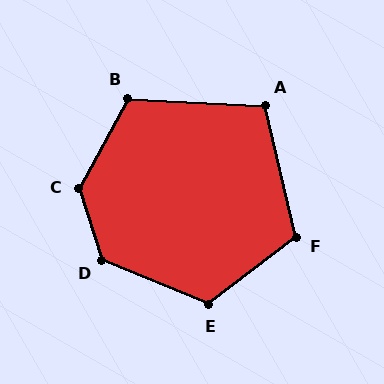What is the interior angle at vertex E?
Approximately 120 degrees (obtuse).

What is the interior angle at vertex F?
Approximately 114 degrees (obtuse).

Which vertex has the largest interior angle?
C, at approximately 134 degrees.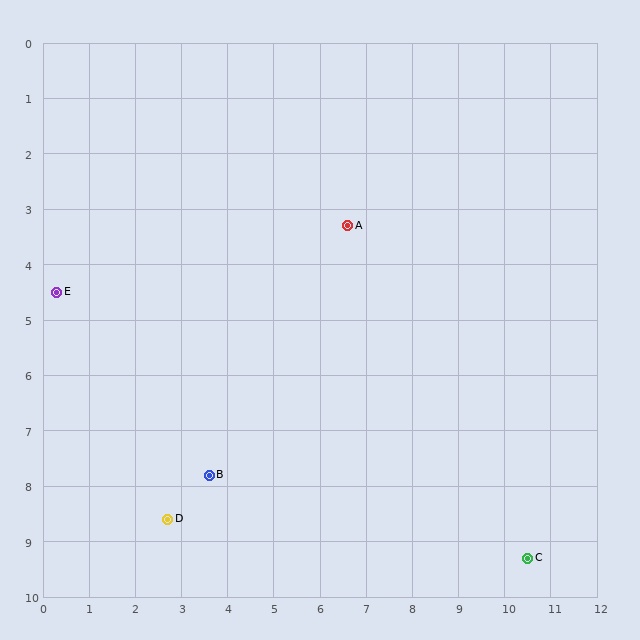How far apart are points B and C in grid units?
Points B and C are about 7.1 grid units apart.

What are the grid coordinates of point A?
Point A is at approximately (6.6, 3.3).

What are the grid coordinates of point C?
Point C is at approximately (10.5, 9.3).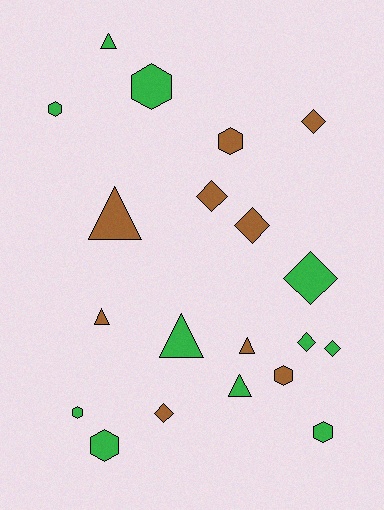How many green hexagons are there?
There are 5 green hexagons.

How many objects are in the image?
There are 20 objects.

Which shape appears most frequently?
Diamond, with 7 objects.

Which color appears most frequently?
Green, with 11 objects.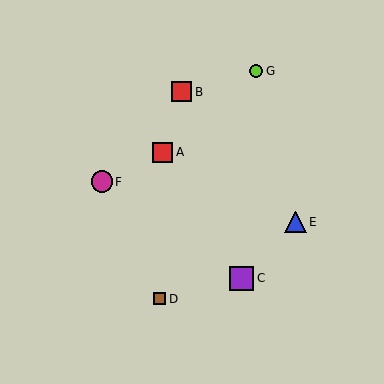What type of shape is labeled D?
Shape D is a brown square.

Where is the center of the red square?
The center of the red square is at (182, 92).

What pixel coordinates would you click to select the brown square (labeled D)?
Click at (159, 299) to select the brown square D.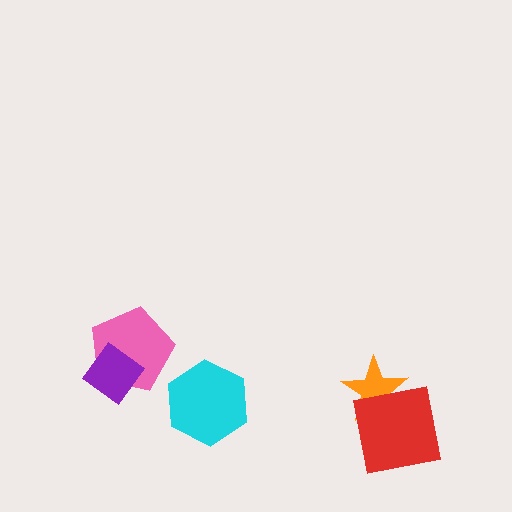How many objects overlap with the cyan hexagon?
0 objects overlap with the cyan hexagon.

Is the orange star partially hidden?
Yes, it is partially covered by another shape.